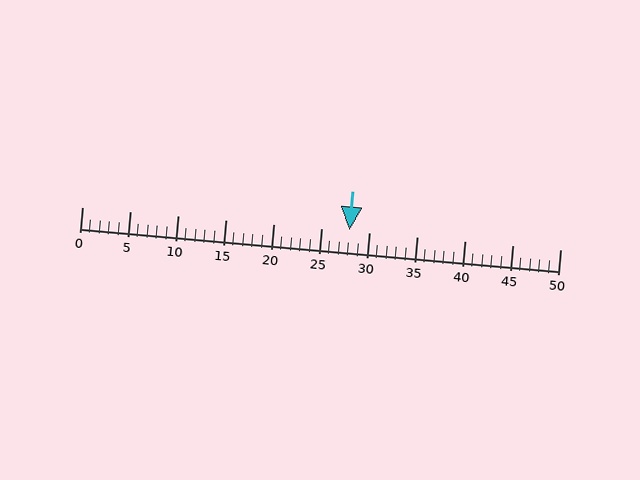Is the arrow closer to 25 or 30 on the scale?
The arrow is closer to 30.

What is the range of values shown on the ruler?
The ruler shows values from 0 to 50.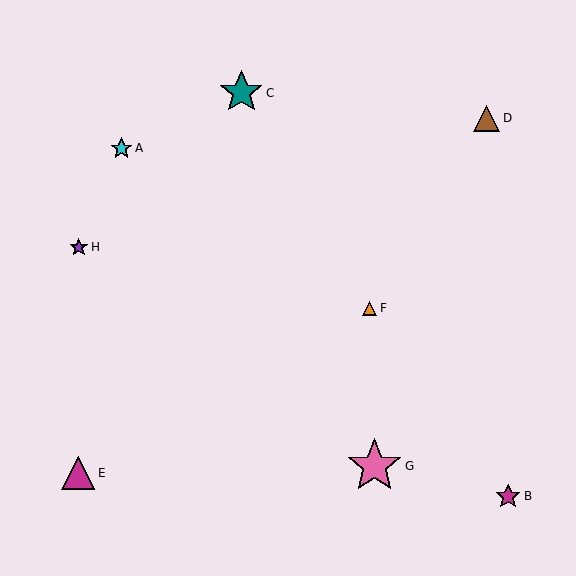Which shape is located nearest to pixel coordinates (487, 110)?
The brown triangle (labeled D) at (486, 118) is nearest to that location.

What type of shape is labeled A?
Shape A is a cyan star.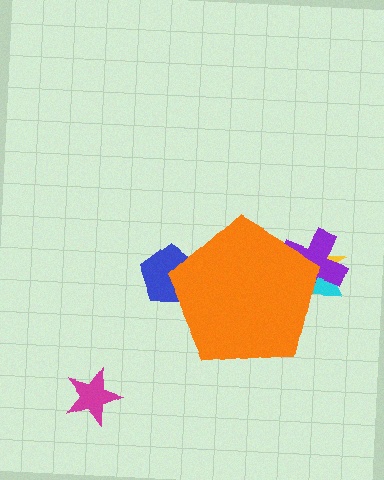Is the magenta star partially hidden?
No, the magenta star is fully visible.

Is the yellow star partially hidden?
Yes, the yellow star is partially hidden behind the orange pentagon.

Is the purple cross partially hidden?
Yes, the purple cross is partially hidden behind the orange pentagon.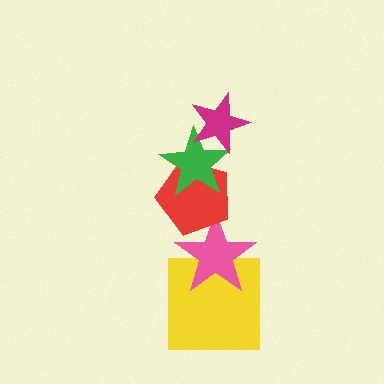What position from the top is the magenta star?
The magenta star is 1st from the top.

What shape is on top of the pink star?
The red pentagon is on top of the pink star.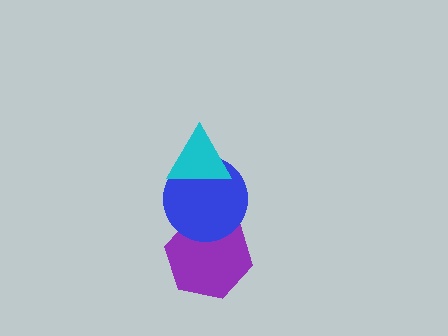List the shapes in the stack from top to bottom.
From top to bottom: the cyan triangle, the blue circle, the purple hexagon.